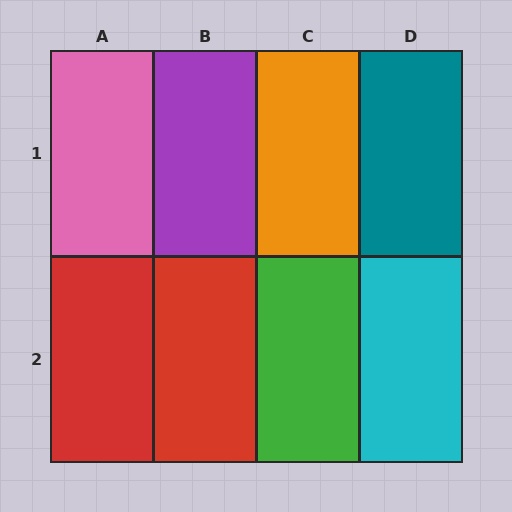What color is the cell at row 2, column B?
Red.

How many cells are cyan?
1 cell is cyan.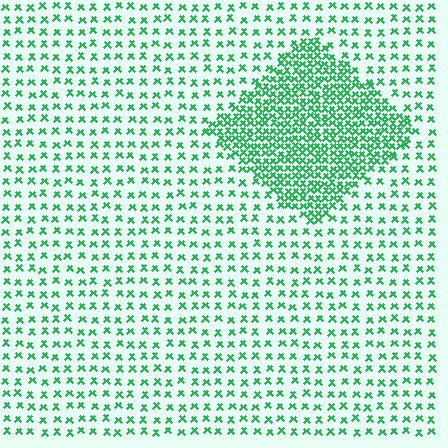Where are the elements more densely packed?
The elements are more densely packed inside the diamond boundary.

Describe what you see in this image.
The image contains small green elements arranged at two different densities. A diamond-shaped region is visible where the elements are more densely packed than the surrounding area.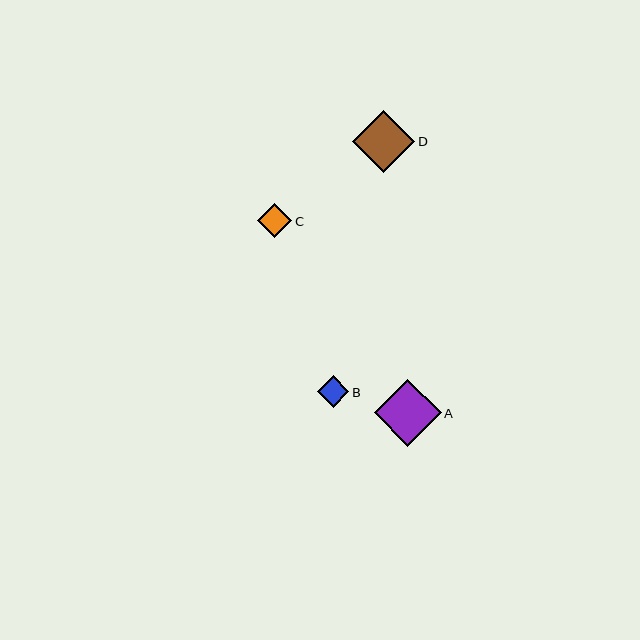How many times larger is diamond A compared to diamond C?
Diamond A is approximately 1.9 times the size of diamond C.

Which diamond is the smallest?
Diamond B is the smallest with a size of approximately 31 pixels.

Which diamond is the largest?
Diamond A is the largest with a size of approximately 67 pixels.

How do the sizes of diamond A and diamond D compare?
Diamond A and diamond D are approximately the same size.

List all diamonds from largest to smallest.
From largest to smallest: A, D, C, B.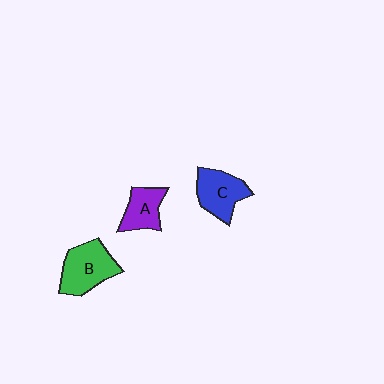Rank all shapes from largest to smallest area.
From largest to smallest: B (green), C (blue), A (purple).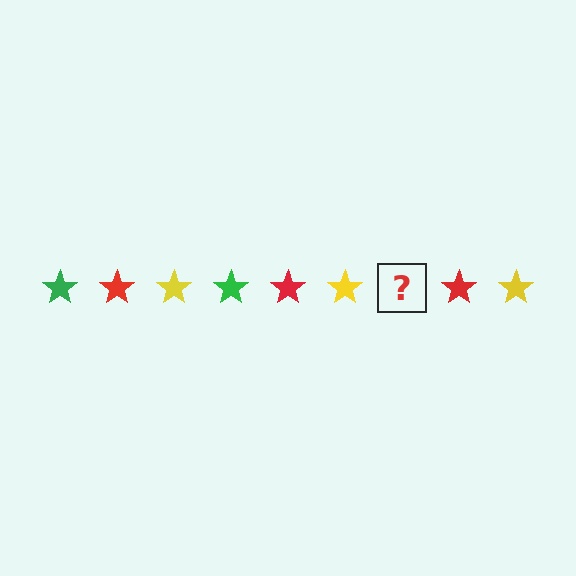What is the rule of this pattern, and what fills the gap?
The rule is that the pattern cycles through green, red, yellow stars. The gap should be filled with a green star.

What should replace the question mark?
The question mark should be replaced with a green star.